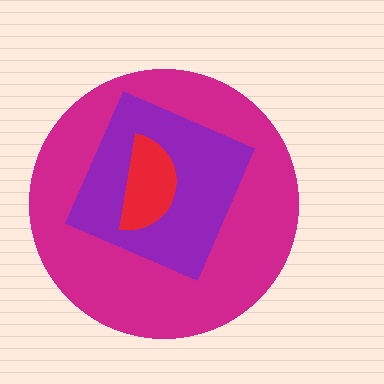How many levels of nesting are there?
3.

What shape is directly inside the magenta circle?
The purple diamond.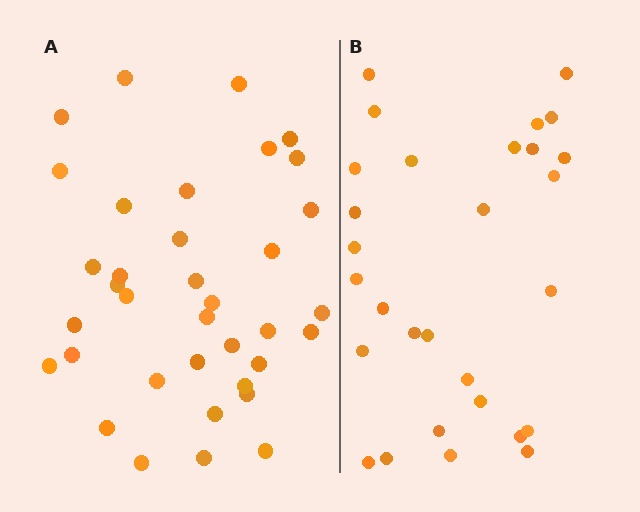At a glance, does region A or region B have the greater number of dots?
Region A (the left region) has more dots.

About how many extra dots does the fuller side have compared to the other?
Region A has roughly 8 or so more dots than region B.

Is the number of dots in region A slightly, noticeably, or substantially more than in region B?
Region A has only slightly more — the two regions are fairly close. The ratio is roughly 1.2 to 1.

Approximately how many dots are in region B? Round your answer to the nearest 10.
About 30 dots. (The exact count is 29, which rounds to 30.)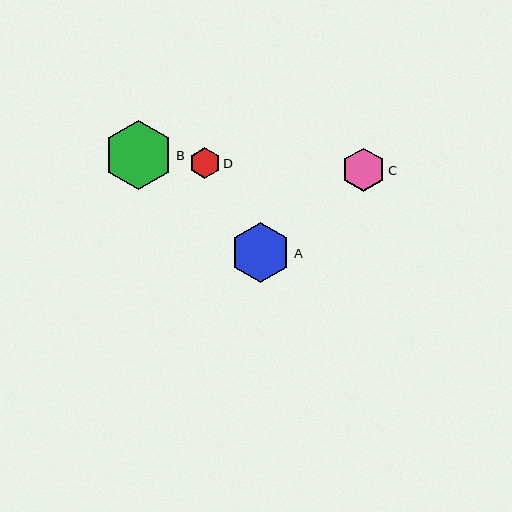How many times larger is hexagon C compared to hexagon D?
Hexagon C is approximately 1.4 times the size of hexagon D.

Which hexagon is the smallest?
Hexagon D is the smallest with a size of approximately 31 pixels.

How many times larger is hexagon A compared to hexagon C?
Hexagon A is approximately 1.4 times the size of hexagon C.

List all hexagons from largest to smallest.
From largest to smallest: B, A, C, D.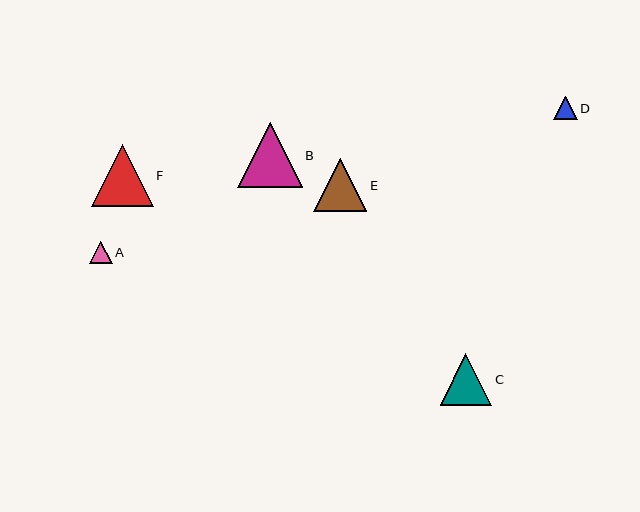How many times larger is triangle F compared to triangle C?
Triangle F is approximately 1.2 times the size of triangle C.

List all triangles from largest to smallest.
From largest to smallest: B, F, E, C, D, A.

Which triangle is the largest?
Triangle B is the largest with a size of approximately 65 pixels.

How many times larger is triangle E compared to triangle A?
Triangle E is approximately 2.4 times the size of triangle A.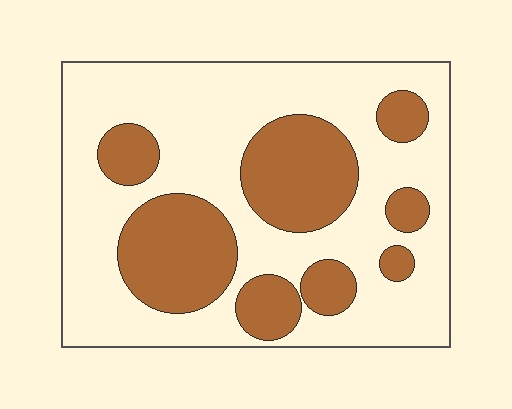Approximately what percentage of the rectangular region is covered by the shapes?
Approximately 35%.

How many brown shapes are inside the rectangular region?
8.